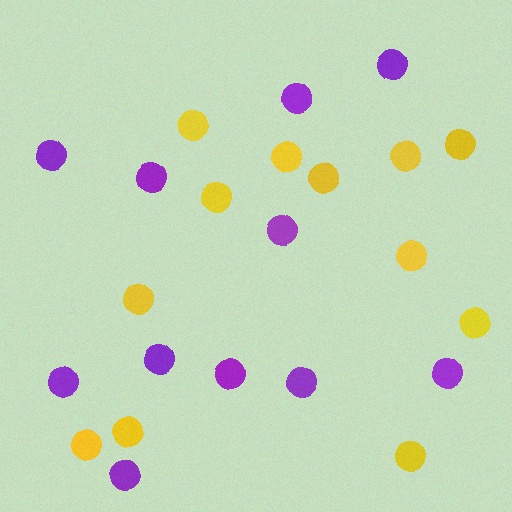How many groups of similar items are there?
There are 2 groups: one group of purple circles (11) and one group of yellow circles (12).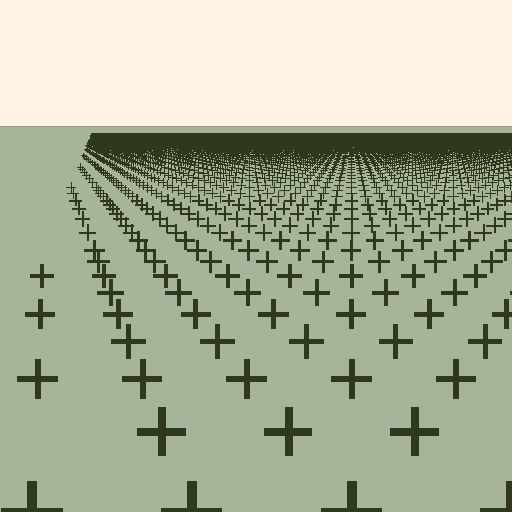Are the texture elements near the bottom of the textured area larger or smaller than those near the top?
Larger. Near the bottom, elements are closer to the viewer and appear at a bigger on-screen size.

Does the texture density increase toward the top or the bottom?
Density increases toward the top.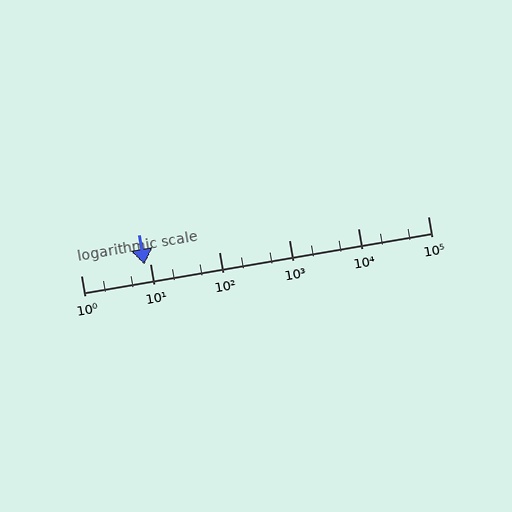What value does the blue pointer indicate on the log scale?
The pointer indicates approximately 8.2.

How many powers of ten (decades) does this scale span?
The scale spans 5 decades, from 1 to 100000.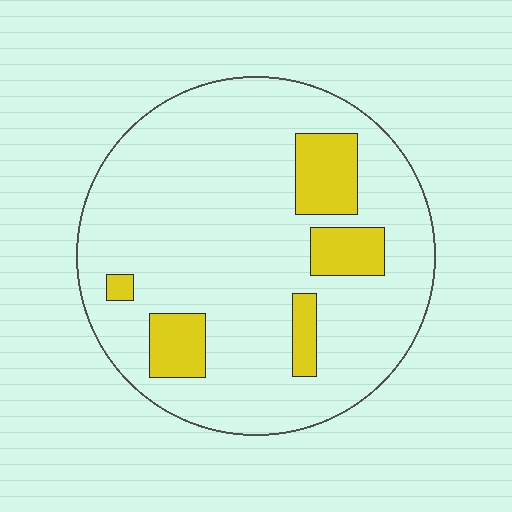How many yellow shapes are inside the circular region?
5.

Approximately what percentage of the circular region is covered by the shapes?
Approximately 15%.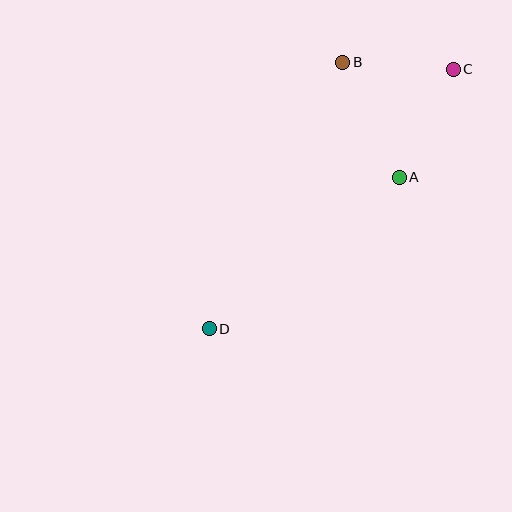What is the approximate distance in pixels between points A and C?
The distance between A and C is approximately 121 pixels.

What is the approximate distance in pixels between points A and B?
The distance between A and B is approximately 128 pixels.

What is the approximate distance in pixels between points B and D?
The distance between B and D is approximately 298 pixels.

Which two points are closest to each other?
Points B and C are closest to each other.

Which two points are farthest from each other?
Points C and D are farthest from each other.